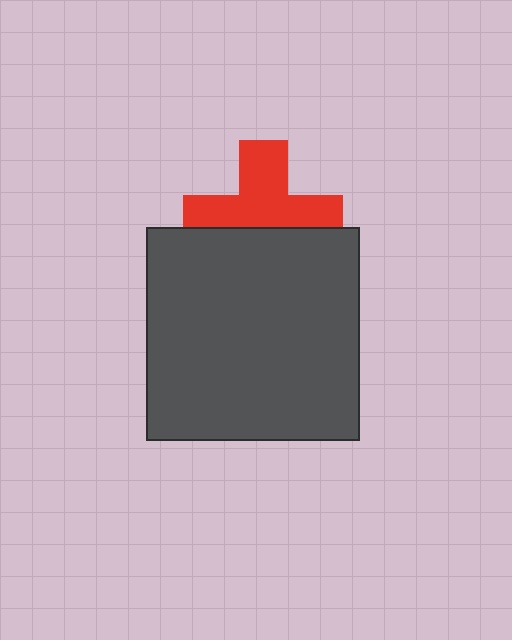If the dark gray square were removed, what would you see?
You would see the complete red cross.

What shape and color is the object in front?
The object in front is a dark gray square.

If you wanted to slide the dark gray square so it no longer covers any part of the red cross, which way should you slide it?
Slide it down — that is the most direct way to separate the two shapes.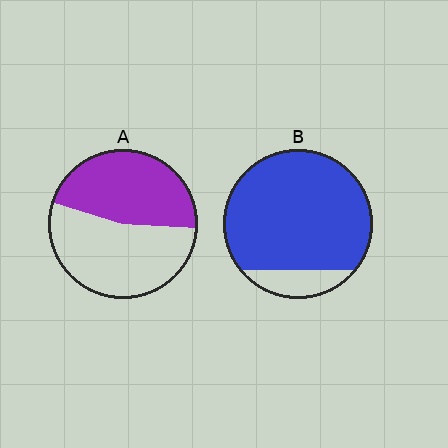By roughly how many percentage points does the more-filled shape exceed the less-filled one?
By roughly 40 percentage points (B over A).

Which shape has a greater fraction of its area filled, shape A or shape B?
Shape B.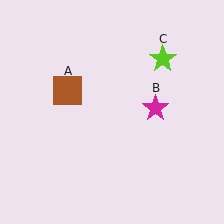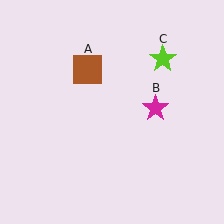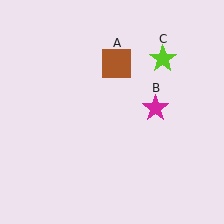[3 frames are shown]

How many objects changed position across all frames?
1 object changed position: brown square (object A).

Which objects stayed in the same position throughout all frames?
Magenta star (object B) and lime star (object C) remained stationary.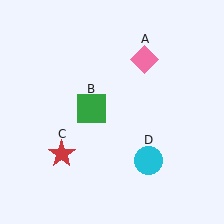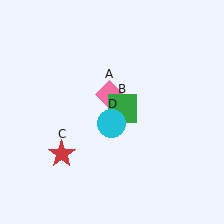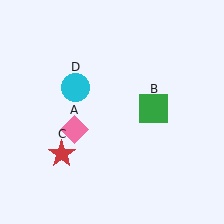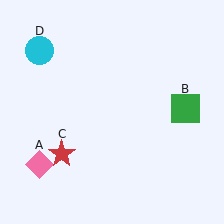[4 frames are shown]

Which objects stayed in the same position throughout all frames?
Red star (object C) remained stationary.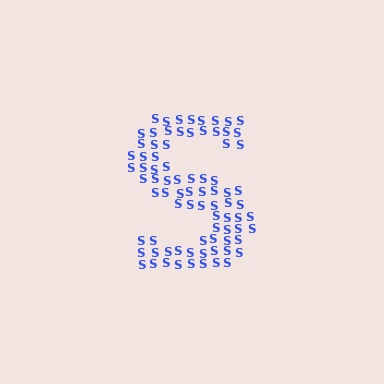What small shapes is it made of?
It is made of small letter S's.